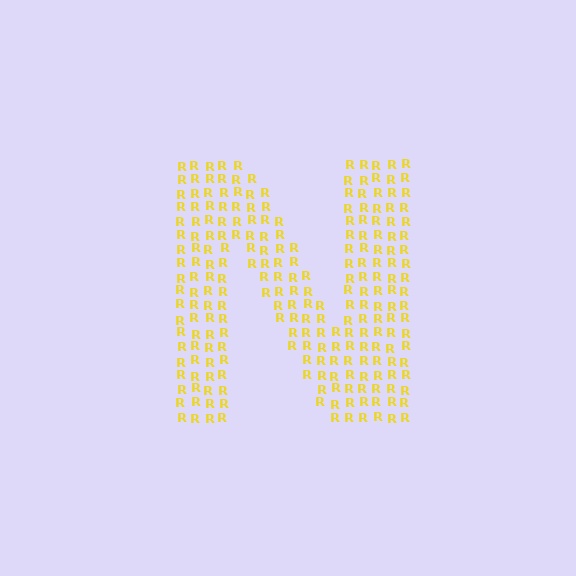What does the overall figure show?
The overall figure shows the letter N.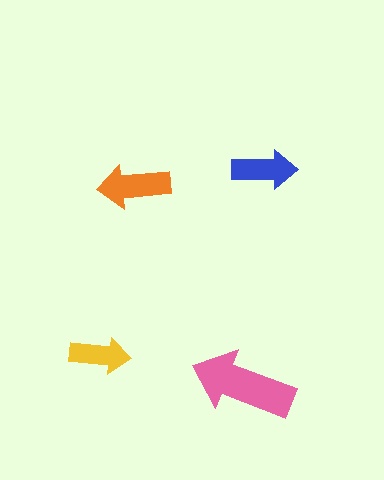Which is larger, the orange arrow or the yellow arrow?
The orange one.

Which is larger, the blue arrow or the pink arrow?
The pink one.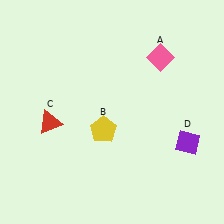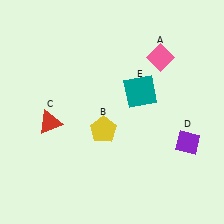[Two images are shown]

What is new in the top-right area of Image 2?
A teal square (E) was added in the top-right area of Image 2.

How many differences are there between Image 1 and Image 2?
There is 1 difference between the two images.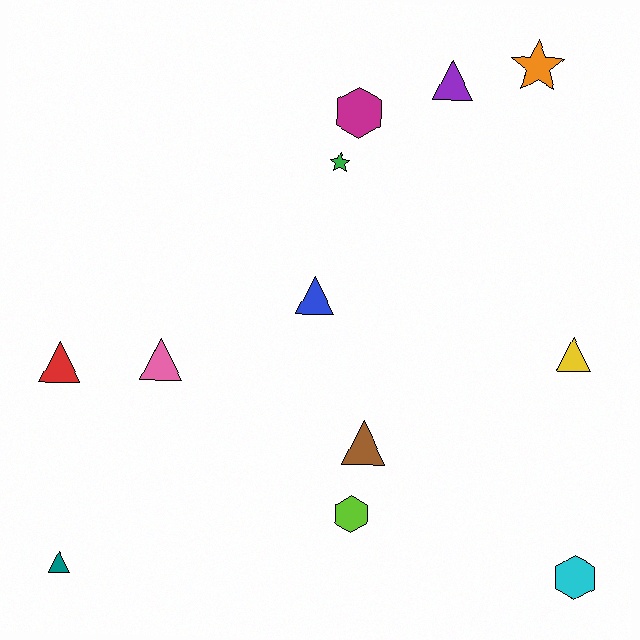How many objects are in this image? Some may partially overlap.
There are 12 objects.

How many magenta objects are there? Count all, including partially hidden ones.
There is 1 magenta object.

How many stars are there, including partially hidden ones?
There are 2 stars.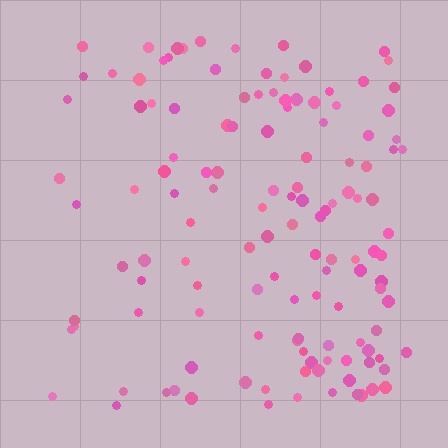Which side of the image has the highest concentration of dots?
The right.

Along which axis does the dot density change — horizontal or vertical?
Horizontal.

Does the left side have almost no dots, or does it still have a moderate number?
Still a moderate number, just noticeably fewer than the right.